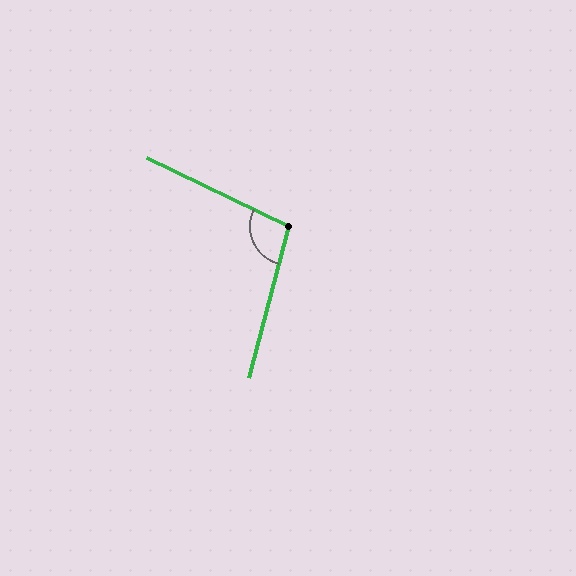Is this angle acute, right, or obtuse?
It is obtuse.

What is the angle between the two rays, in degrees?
Approximately 101 degrees.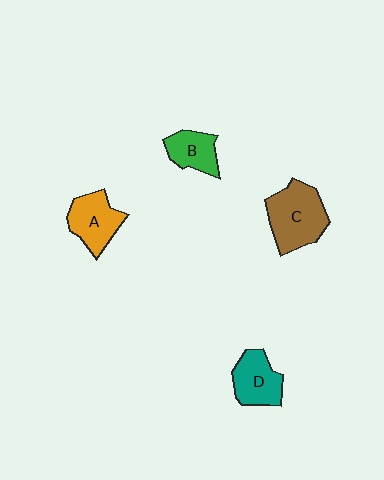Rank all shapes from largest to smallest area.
From largest to smallest: C (brown), A (orange), D (teal), B (green).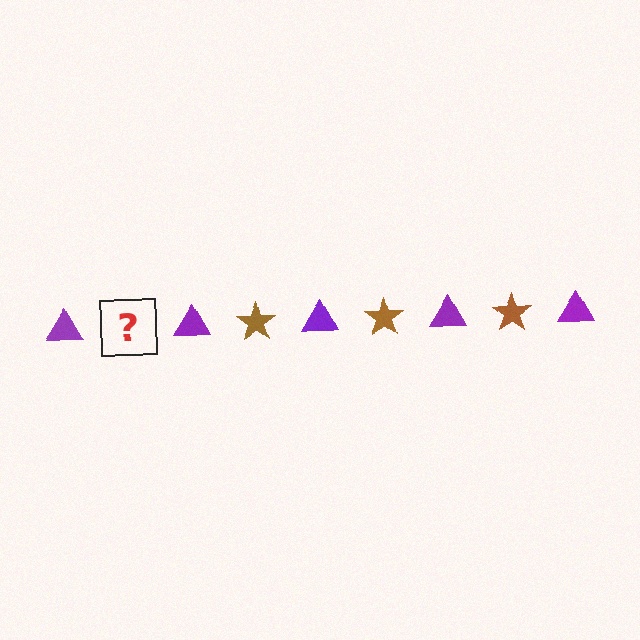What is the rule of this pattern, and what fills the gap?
The rule is that the pattern alternates between purple triangle and brown star. The gap should be filled with a brown star.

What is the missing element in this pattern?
The missing element is a brown star.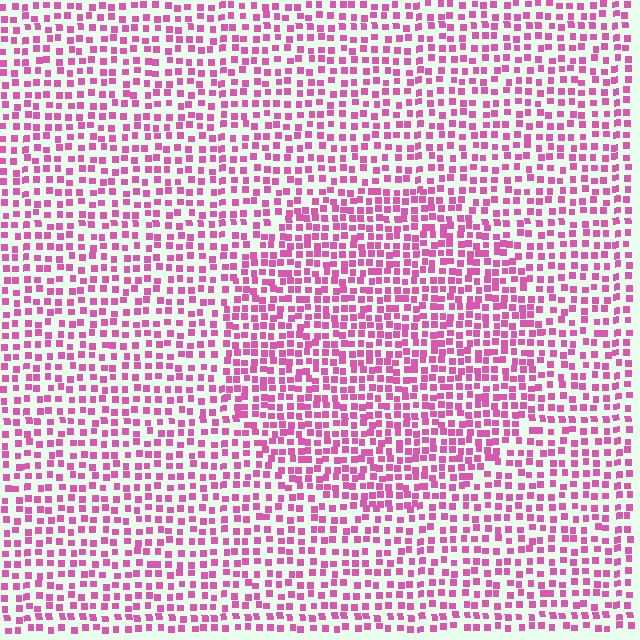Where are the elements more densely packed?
The elements are more densely packed inside the circle boundary.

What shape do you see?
I see a circle.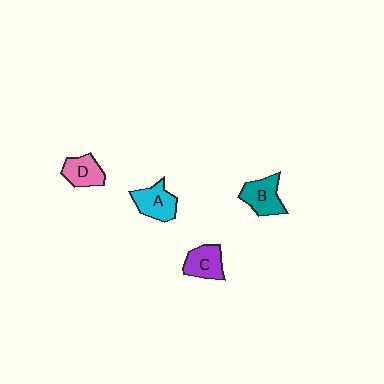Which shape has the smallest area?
Shape D (pink).